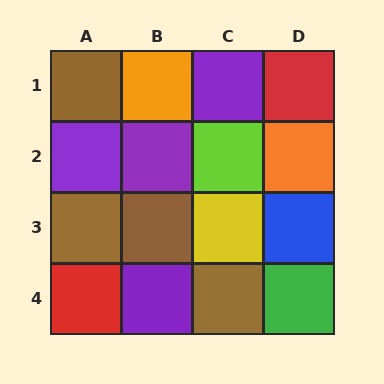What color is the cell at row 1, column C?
Purple.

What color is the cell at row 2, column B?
Purple.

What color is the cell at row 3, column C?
Yellow.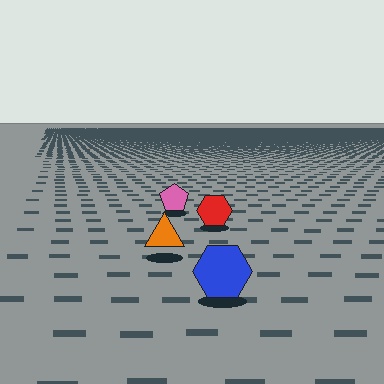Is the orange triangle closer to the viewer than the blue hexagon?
No. The blue hexagon is closer — you can tell from the texture gradient: the ground texture is coarser near it.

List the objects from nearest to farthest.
From nearest to farthest: the blue hexagon, the orange triangle, the red hexagon, the pink pentagon.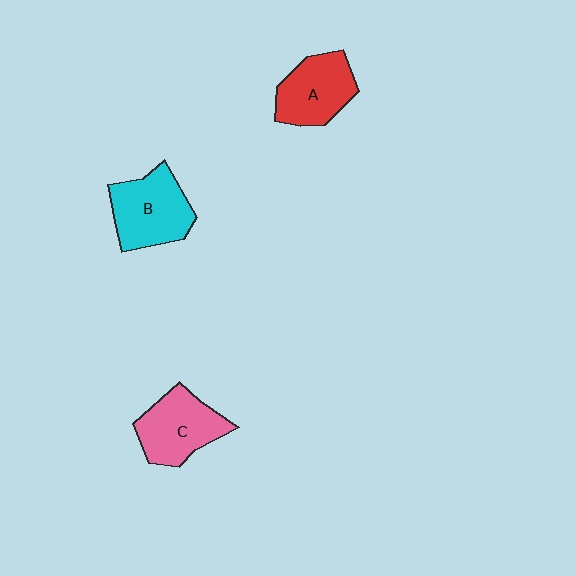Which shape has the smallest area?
Shape A (red).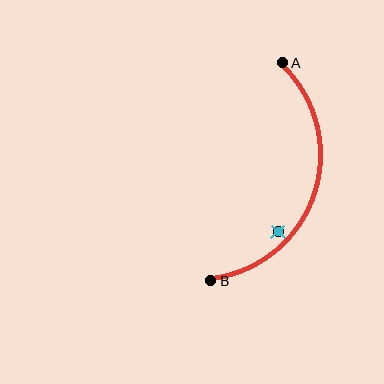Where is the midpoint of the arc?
The arc midpoint is the point on the curve farthest from the straight line joining A and B. It sits to the right of that line.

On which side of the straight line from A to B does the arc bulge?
The arc bulges to the right of the straight line connecting A and B.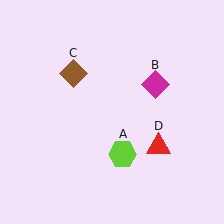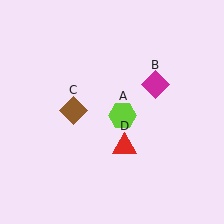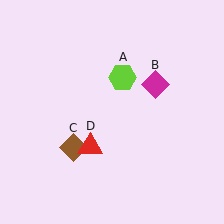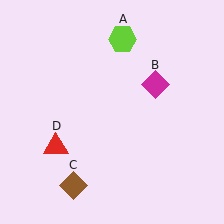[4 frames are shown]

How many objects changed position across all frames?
3 objects changed position: lime hexagon (object A), brown diamond (object C), red triangle (object D).